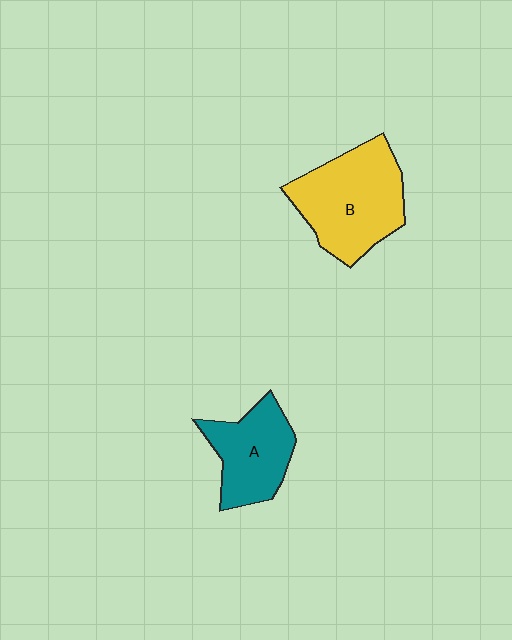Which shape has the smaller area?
Shape A (teal).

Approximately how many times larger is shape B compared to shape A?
Approximately 1.4 times.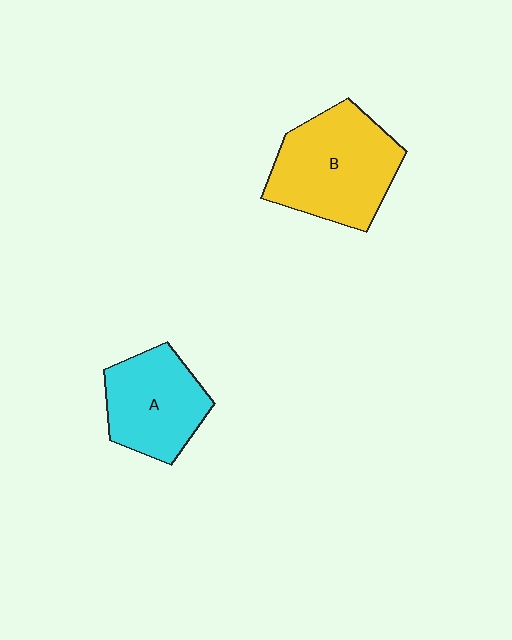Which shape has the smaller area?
Shape A (cyan).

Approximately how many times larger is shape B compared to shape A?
Approximately 1.3 times.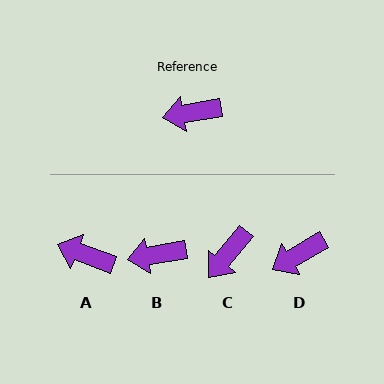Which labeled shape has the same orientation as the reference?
B.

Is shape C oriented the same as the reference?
No, it is off by about 42 degrees.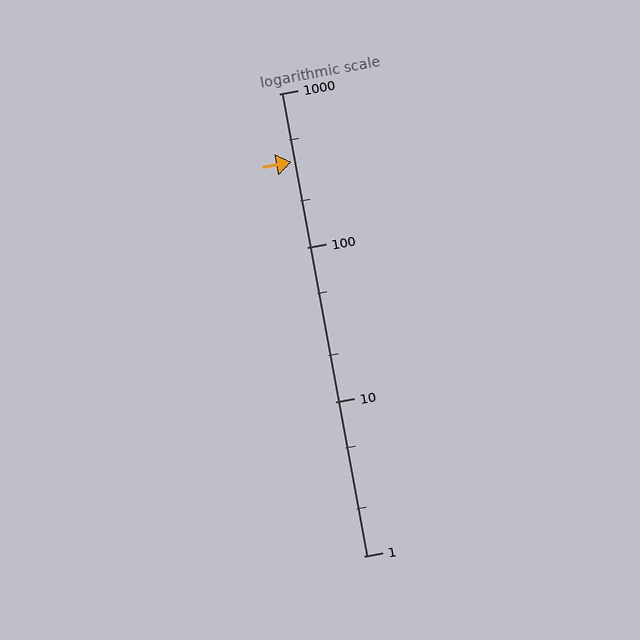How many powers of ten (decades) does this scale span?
The scale spans 3 decades, from 1 to 1000.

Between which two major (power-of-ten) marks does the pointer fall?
The pointer is between 100 and 1000.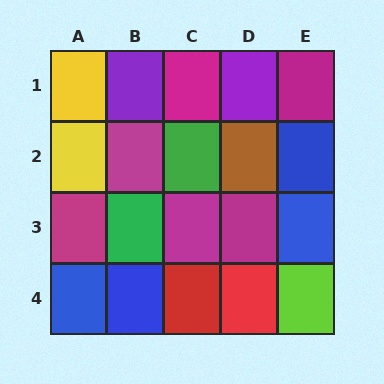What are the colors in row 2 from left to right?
Yellow, magenta, green, brown, blue.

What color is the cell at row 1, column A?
Yellow.